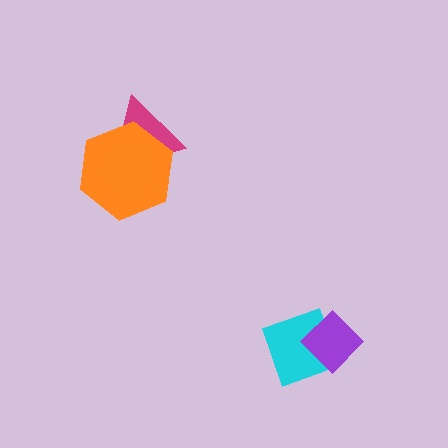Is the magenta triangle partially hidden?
Yes, it is partially covered by another shape.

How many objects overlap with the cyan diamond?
1 object overlaps with the cyan diamond.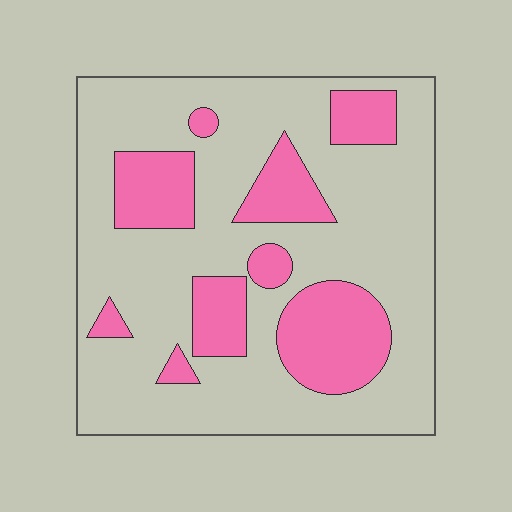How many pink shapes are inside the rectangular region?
9.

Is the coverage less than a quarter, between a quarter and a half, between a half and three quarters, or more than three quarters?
Between a quarter and a half.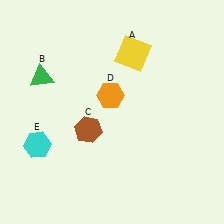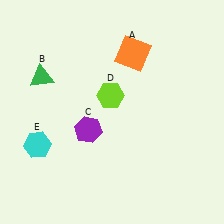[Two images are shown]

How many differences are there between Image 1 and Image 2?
There are 3 differences between the two images.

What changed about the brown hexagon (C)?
In Image 1, C is brown. In Image 2, it changed to purple.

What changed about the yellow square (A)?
In Image 1, A is yellow. In Image 2, it changed to orange.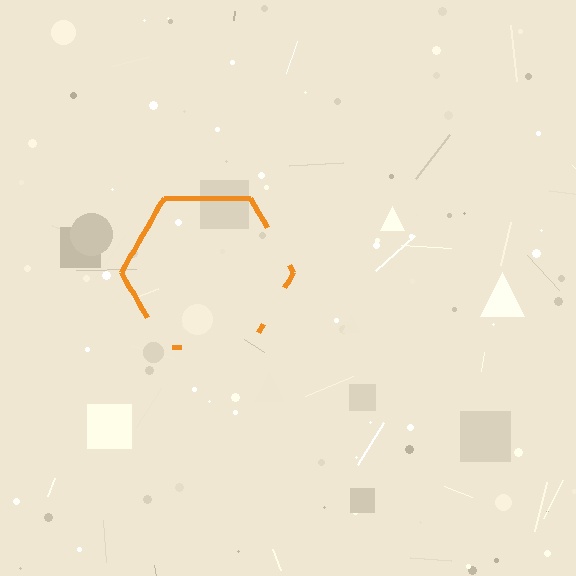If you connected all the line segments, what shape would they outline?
They would outline a hexagon.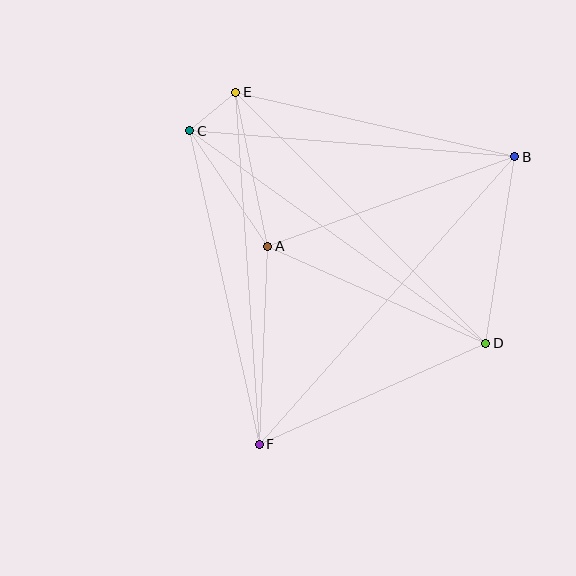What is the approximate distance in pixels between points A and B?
The distance between A and B is approximately 262 pixels.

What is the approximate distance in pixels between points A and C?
The distance between A and C is approximately 139 pixels.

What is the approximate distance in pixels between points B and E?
The distance between B and E is approximately 286 pixels.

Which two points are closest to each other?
Points C and E are closest to each other.